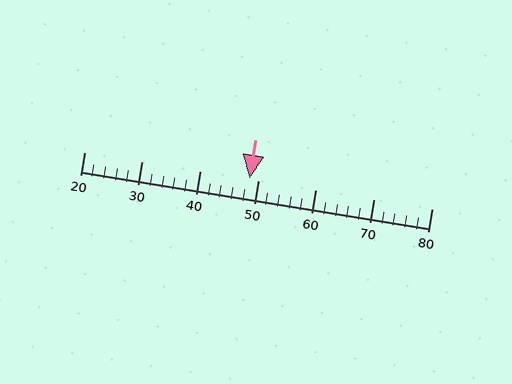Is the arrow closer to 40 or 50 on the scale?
The arrow is closer to 50.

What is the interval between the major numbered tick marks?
The major tick marks are spaced 10 units apart.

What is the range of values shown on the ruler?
The ruler shows values from 20 to 80.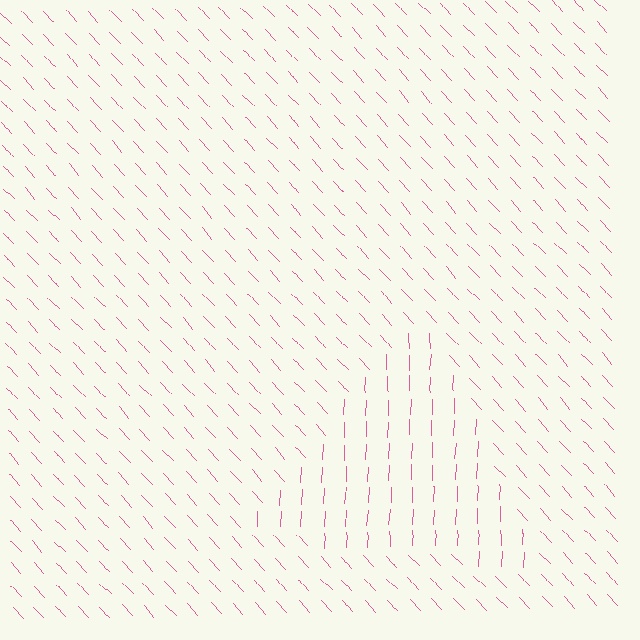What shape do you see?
I see a triangle.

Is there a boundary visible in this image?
Yes, there is a texture boundary formed by a change in line orientation.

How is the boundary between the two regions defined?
The boundary is defined purely by a change in line orientation (approximately 45 degrees difference). All lines are the same color and thickness.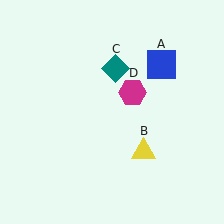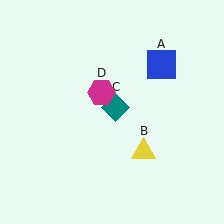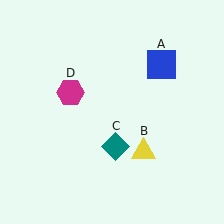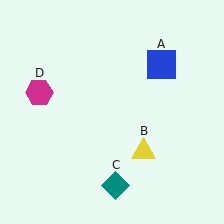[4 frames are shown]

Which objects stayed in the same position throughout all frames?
Blue square (object A) and yellow triangle (object B) remained stationary.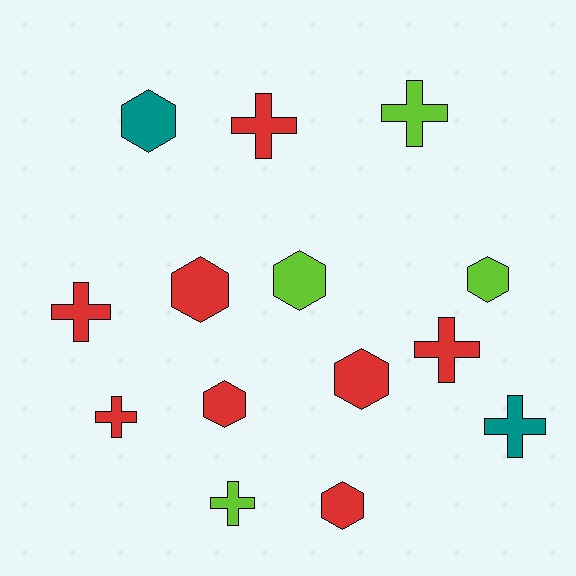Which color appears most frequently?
Red, with 8 objects.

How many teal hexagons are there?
There is 1 teal hexagon.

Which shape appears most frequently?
Hexagon, with 7 objects.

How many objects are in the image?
There are 14 objects.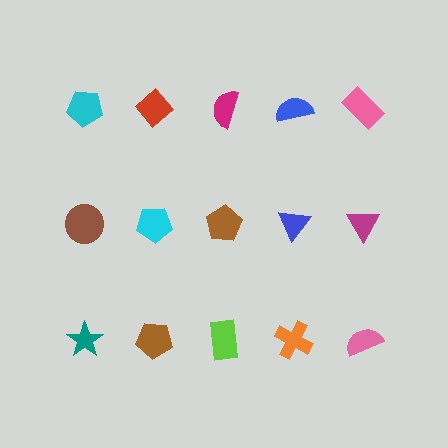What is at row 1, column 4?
A blue semicircle.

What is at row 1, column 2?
A red diamond.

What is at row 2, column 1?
A brown circle.